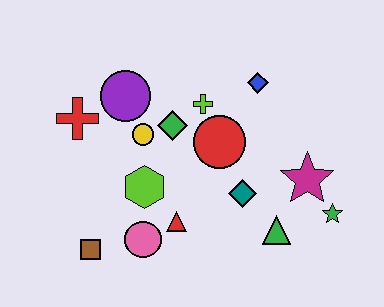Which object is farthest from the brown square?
The green star is farthest from the brown square.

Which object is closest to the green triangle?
The teal diamond is closest to the green triangle.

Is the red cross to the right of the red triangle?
No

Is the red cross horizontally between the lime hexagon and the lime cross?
No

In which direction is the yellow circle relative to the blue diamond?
The yellow circle is to the left of the blue diamond.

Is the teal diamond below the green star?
No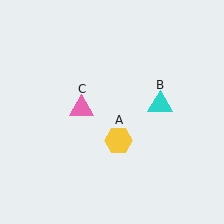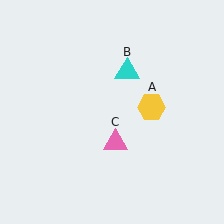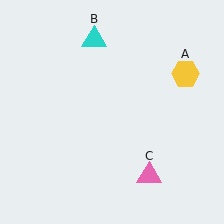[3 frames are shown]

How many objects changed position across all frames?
3 objects changed position: yellow hexagon (object A), cyan triangle (object B), pink triangle (object C).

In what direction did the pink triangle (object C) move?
The pink triangle (object C) moved down and to the right.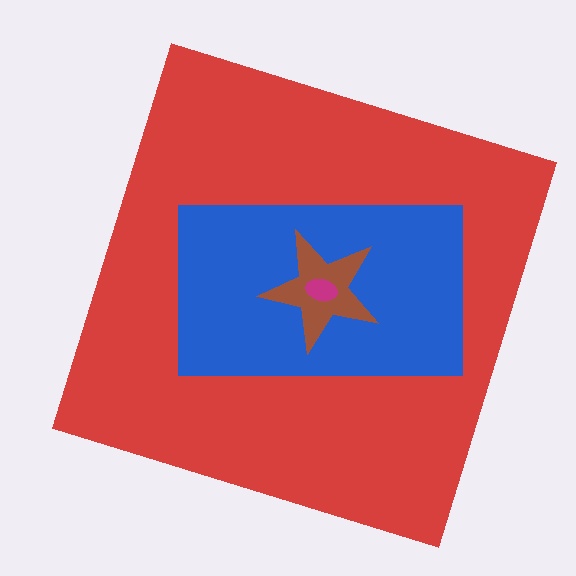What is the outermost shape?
The red square.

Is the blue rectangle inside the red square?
Yes.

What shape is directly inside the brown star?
The magenta ellipse.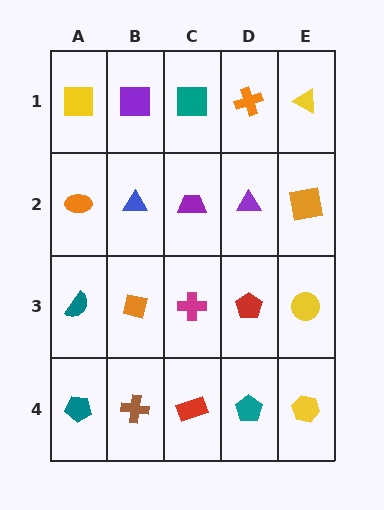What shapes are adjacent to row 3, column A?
An orange ellipse (row 2, column A), a teal pentagon (row 4, column A), an orange square (row 3, column B).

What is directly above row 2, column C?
A teal square.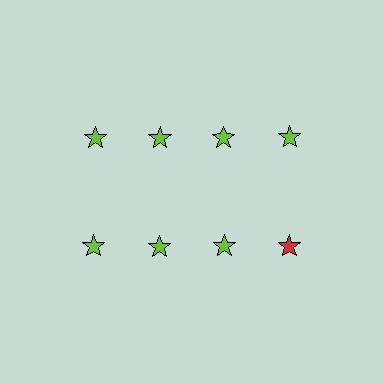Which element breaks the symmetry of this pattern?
The red star in the second row, second from right column breaks the symmetry. All other shapes are lime stars.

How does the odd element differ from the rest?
It has a different color: red instead of lime.